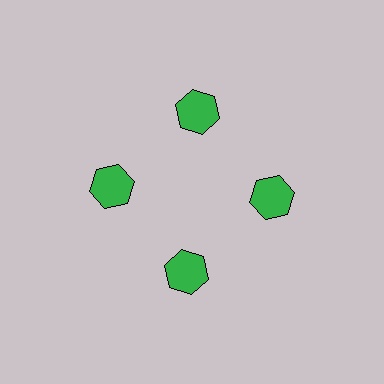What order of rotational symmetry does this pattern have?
This pattern has 4-fold rotational symmetry.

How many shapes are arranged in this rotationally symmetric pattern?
There are 4 shapes, arranged in 4 groups of 1.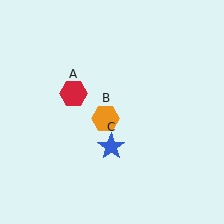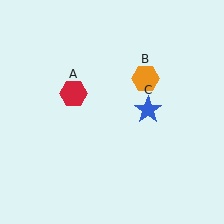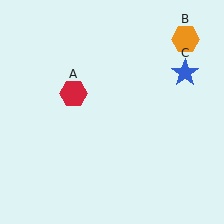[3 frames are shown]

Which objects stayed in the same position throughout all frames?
Red hexagon (object A) remained stationary.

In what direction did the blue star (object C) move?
The blue star (object C) moved up and to the right.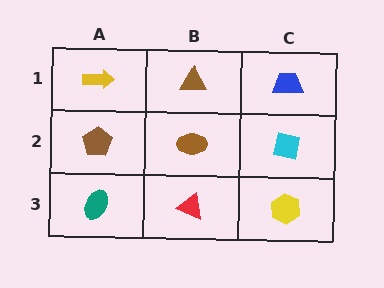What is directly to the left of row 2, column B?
A brown pentagon.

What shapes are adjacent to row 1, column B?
A brown ellipse (row 2, column B), a yellow arrow (row 1, column A), a blue trapezoid (row 1, column C).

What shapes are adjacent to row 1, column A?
A brown pentagon (row 2, column A), a brown triangle (row 1, column B).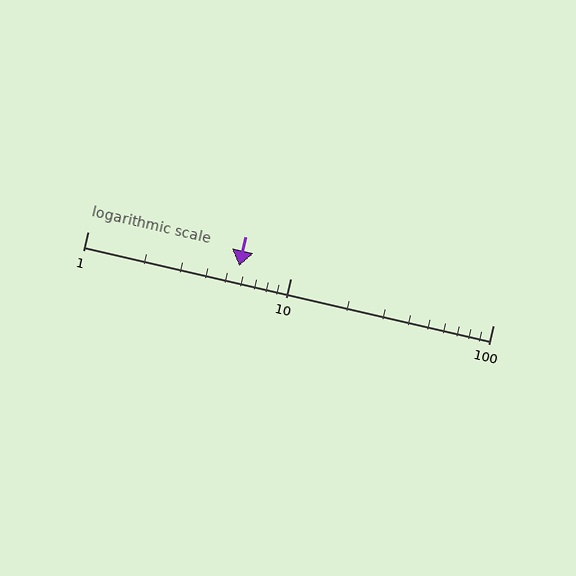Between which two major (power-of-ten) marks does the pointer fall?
The pointer is between 1 and 10.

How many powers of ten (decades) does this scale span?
The scale spans 2 decades, from 1 to 100.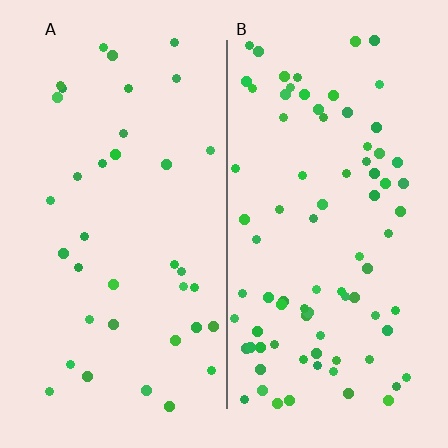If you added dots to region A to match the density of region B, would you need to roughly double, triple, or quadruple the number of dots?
Approximately double.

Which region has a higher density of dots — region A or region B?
B (the right).